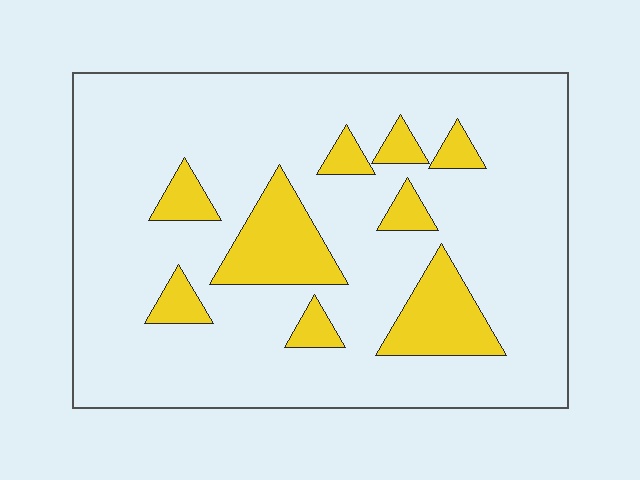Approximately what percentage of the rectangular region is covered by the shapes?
Approximately 15%.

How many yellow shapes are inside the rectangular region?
9.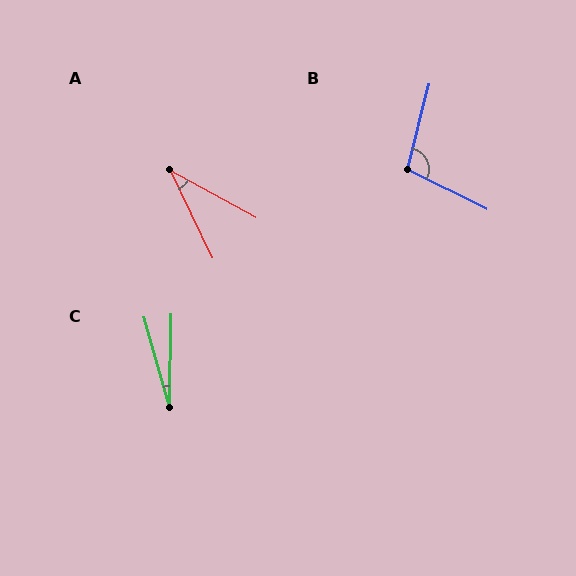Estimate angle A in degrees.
Approximately 35 degrees.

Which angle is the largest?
B, at approximately 102 degrees.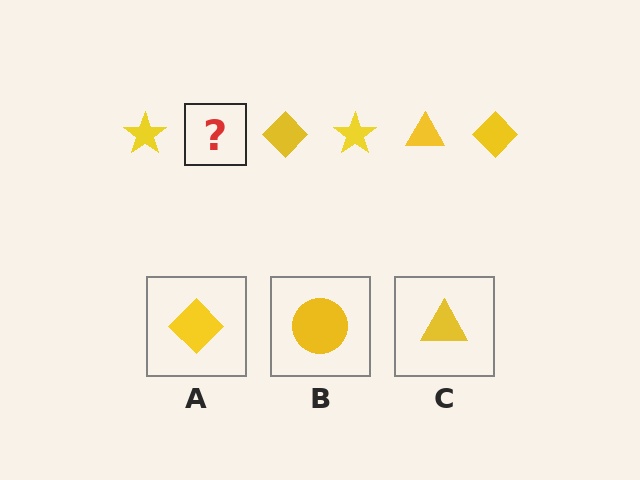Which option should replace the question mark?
Option C.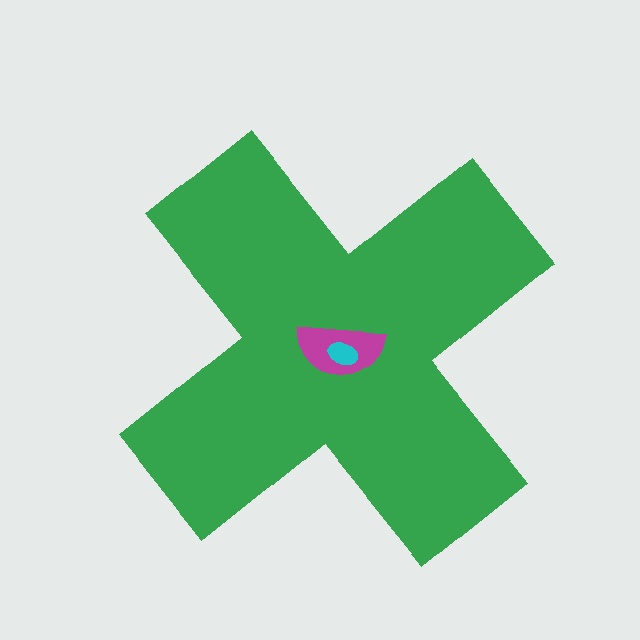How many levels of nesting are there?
3.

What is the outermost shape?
The green cross.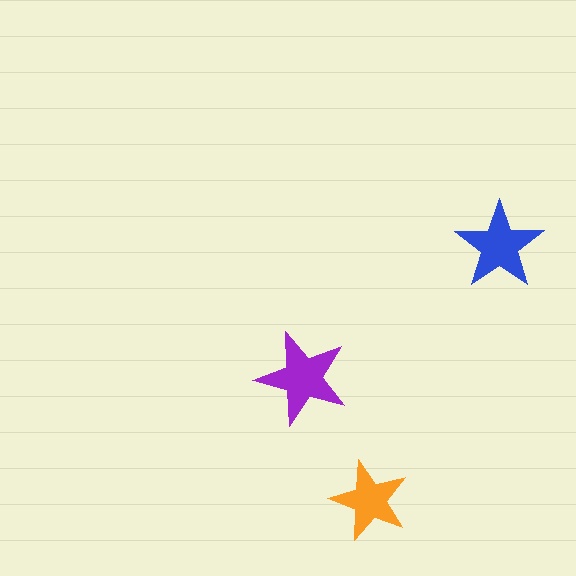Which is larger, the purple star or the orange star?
The purple one.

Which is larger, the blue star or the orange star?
The blue one.